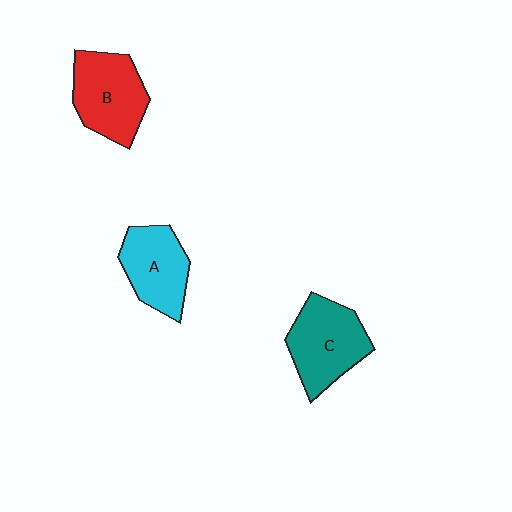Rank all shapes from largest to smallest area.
From largest to smallest: C (teal), B (red), A (cyan).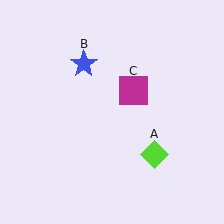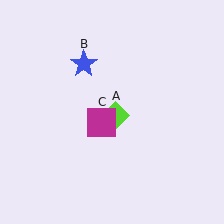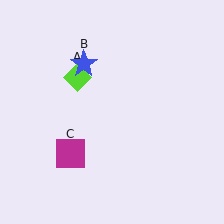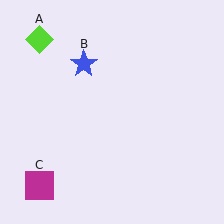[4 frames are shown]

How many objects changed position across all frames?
2 objects changed position: lime diamond (object A), magenta square (object C).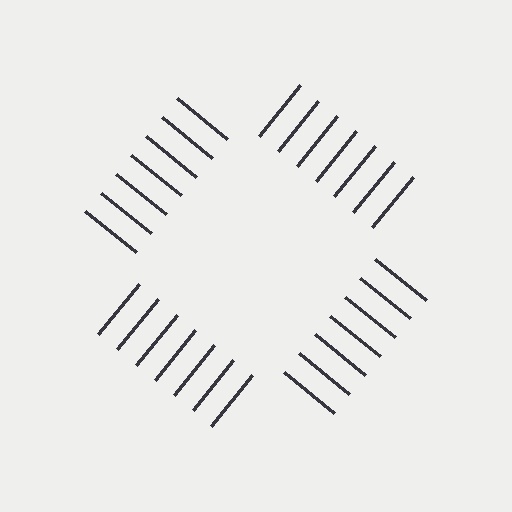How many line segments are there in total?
28 — 7 along each of the 4 edges.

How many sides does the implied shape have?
4 sides — the line-ends trace a square.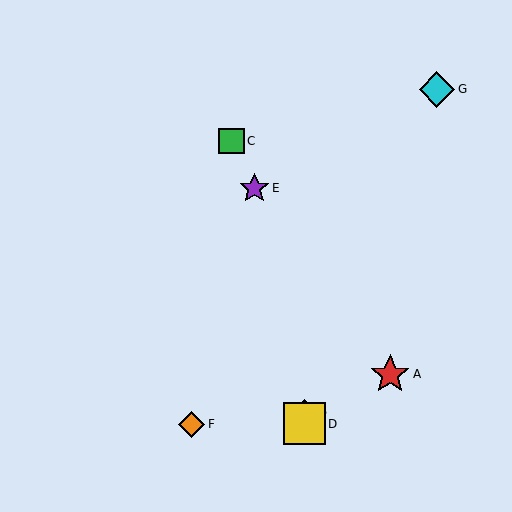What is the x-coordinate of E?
Object E is at x≈254.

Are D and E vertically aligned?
No, D is at x≈304 and E is at x≈254.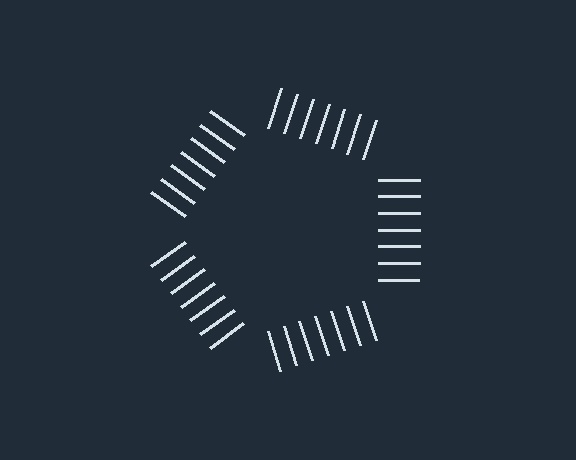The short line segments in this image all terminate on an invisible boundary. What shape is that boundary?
An illusory pentagon — the line segments terminate on its edges but no continuous stroke is drawn.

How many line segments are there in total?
35 — 7 along each of the 5 edges.